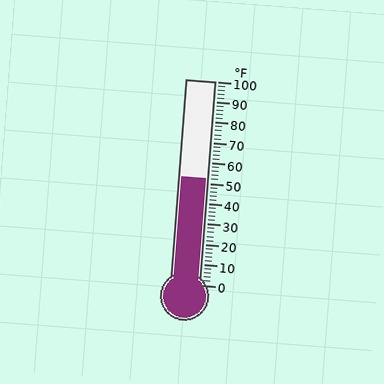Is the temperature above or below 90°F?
The temperature is below 90°F.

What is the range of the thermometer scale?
The thermometer scale ranges from 0°F to 100°F.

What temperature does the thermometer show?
The thermometer shows approximately 52°F.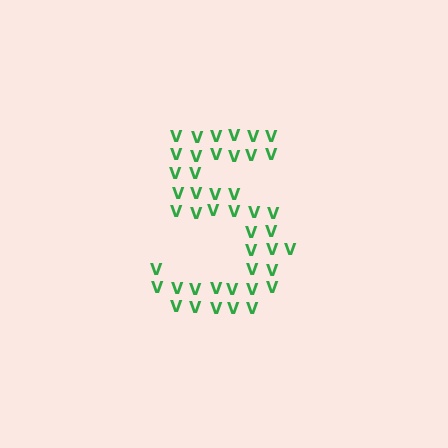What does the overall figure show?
The overall figure shows the digit 5.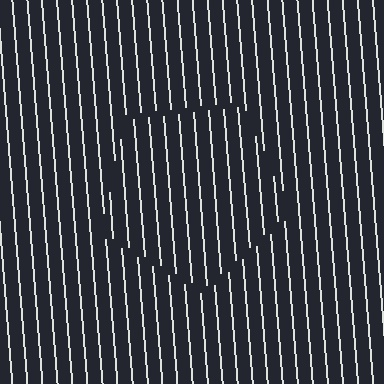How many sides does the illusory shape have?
5 sides — the line-ends trace a pentagon.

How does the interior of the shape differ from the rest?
The interior of the shape contains the same grating, shifted by half a period — the contour is defined by the phase discontinuity where line-ends from the inner and outer gratings abut.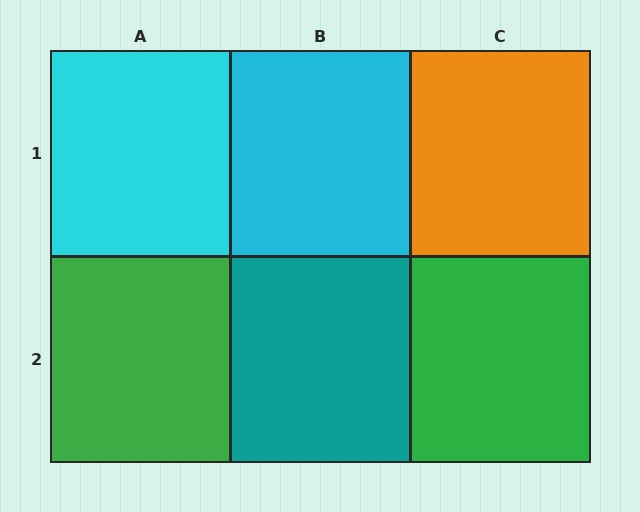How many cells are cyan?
2 cells are cyan.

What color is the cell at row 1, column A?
Cyan.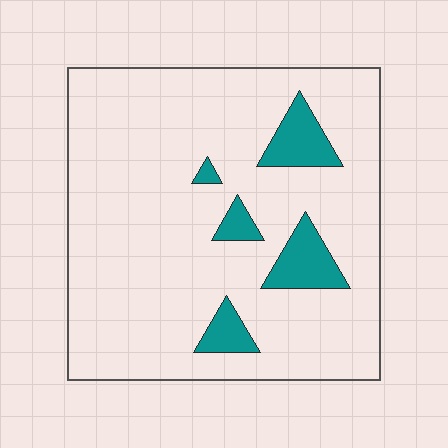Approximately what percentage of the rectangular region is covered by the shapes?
Approximately 10%.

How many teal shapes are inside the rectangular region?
5.